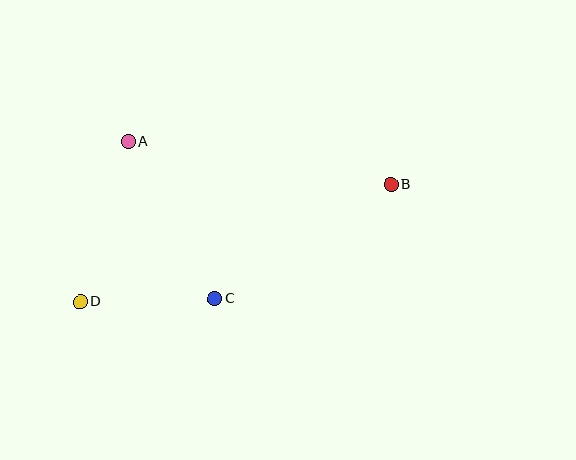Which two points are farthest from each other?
Points B and D are farthest from each other.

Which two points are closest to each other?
Points C and D are closest to each other.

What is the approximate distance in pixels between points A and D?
The distance between A and D is approximately 167 pixels.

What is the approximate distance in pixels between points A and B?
The distance between A and B is approximately 266 pixels.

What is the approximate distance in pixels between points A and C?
The distance between A and C is approximately 179 pixels.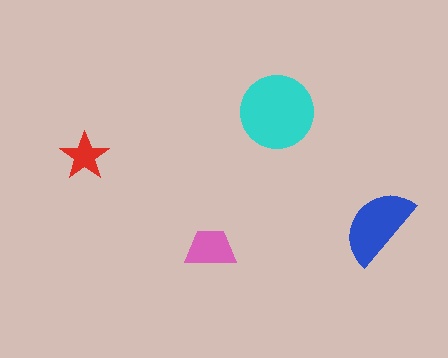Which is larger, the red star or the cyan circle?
The cyan circle.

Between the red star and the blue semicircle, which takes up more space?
The blue semicircle.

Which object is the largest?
The cyan circle.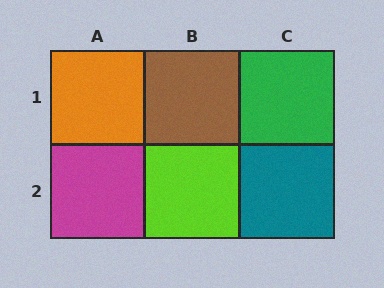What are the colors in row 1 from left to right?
Orange, brown, green.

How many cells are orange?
1 cell is orange.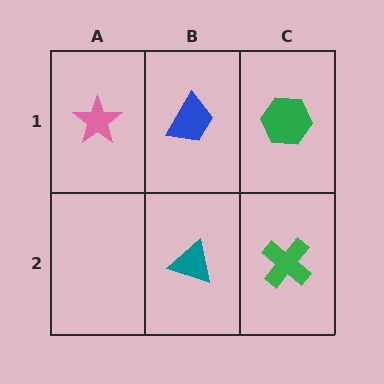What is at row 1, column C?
A green hexagon.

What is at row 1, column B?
A blue trapezoid.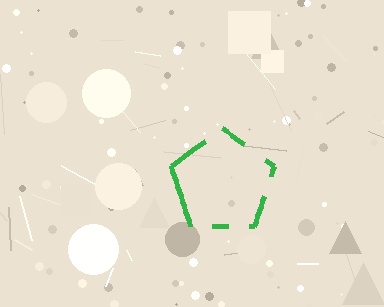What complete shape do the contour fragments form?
The contour fragments form a pentagon.